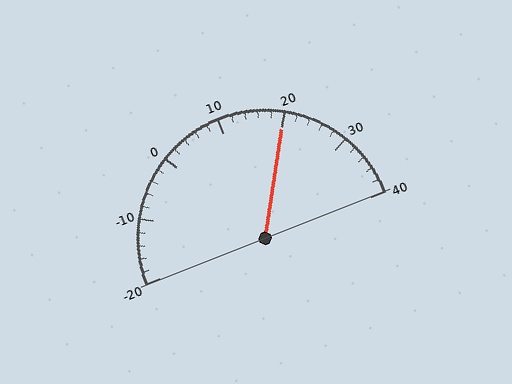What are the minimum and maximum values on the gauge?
The gauge ranges from -20 to 40.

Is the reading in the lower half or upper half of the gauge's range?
The reading is in the upper half of the range (-20 to 40).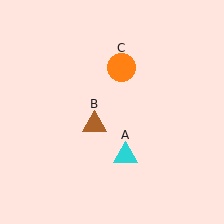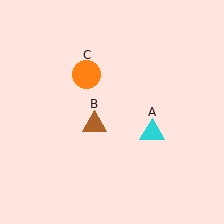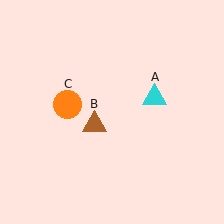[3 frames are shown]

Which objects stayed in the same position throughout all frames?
Brown triangle (object B) remained stationary.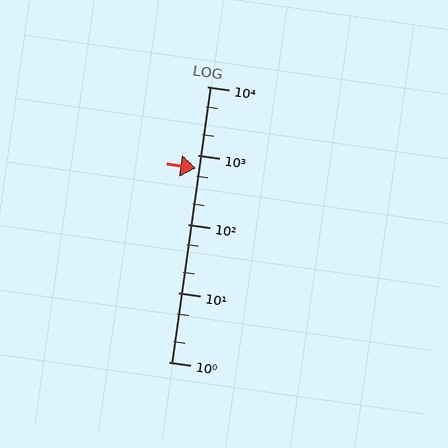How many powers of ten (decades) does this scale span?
The scale spans 4 decades, from 1 to 10000.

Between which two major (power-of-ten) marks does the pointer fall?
The pointer is between 100 and 1000.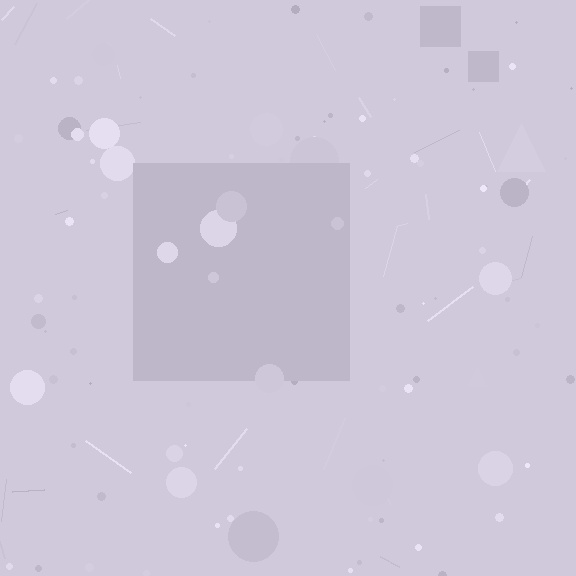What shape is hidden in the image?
A square is hidden in the image.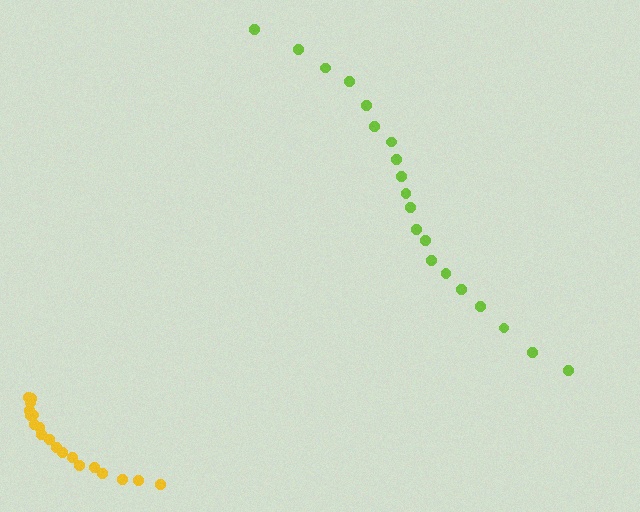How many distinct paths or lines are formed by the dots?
There are 2 distinct paths.